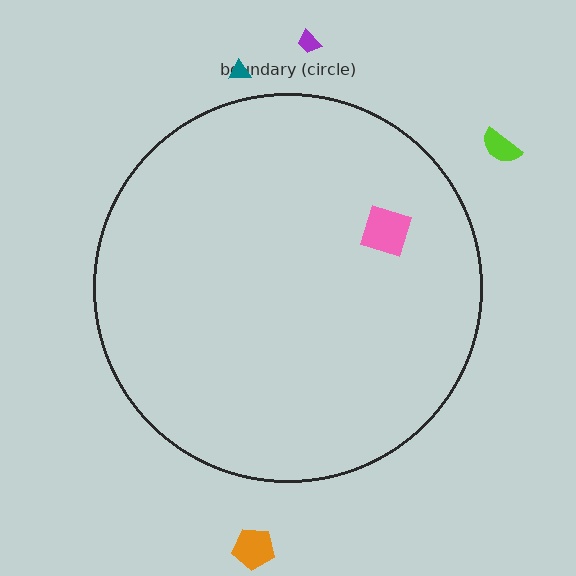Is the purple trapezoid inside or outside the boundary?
Outside.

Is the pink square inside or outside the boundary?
Inside.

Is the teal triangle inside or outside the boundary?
Outside.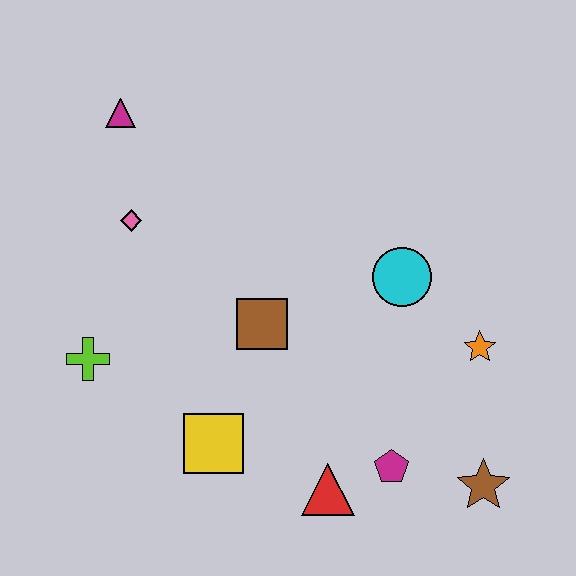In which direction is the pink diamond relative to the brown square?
The pink diamond is to the left of the brown square.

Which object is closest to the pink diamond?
The magenta triangle is closest to the pink diamond.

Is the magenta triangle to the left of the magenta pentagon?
Yes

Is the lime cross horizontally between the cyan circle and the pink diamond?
No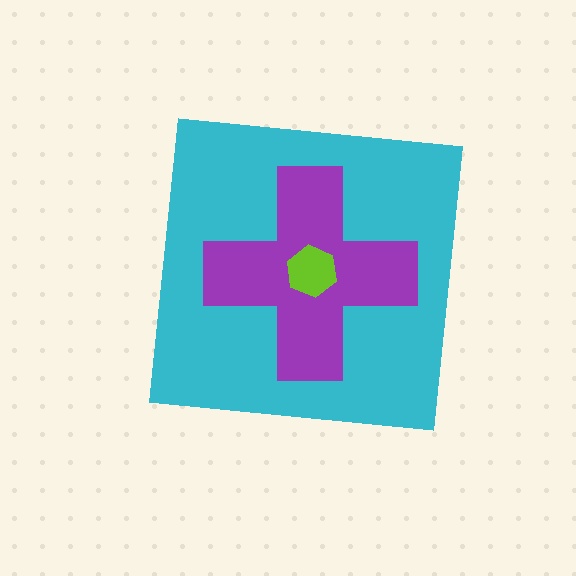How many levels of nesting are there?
3.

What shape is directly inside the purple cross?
The lime hexagon.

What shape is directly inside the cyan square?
The purple cross.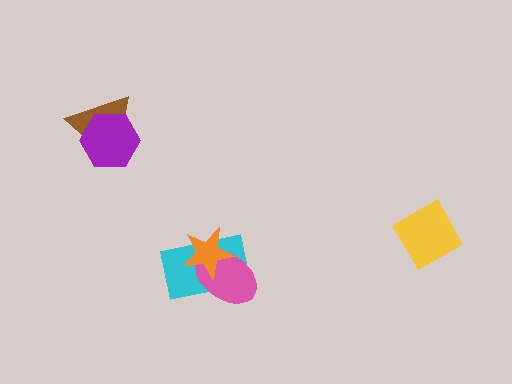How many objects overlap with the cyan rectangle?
2 objects overlap with the cyan rectangle.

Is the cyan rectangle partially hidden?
Yes, it is partially covered by another shape.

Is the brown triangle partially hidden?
Yes, it is partially covered by another shape.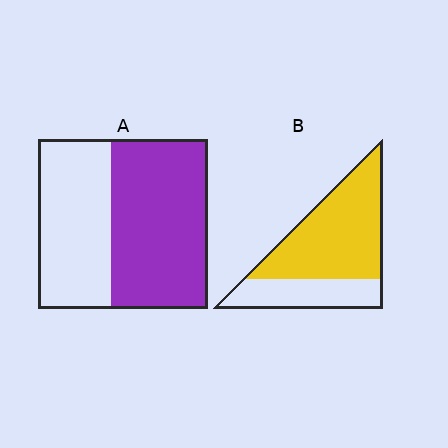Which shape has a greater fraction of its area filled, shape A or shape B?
Shape B.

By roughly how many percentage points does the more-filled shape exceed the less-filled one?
By roughly 10 percentage points (B over A).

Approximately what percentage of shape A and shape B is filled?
A is approximately 55% and B is approximately 70%.